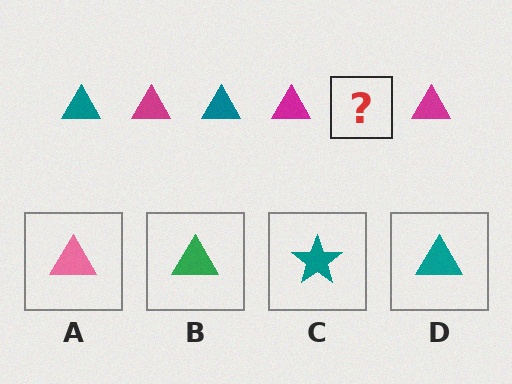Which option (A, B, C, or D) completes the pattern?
D.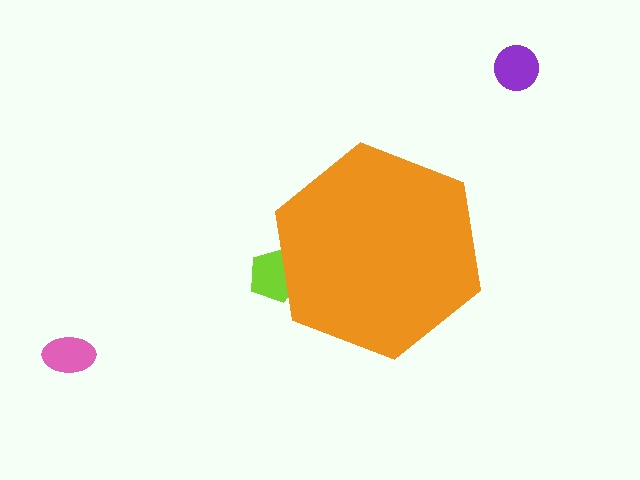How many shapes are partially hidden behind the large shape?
1 shape is partially hidden.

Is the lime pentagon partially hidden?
Yes, the lime pentagon is partially hidden behind the orange hexagon.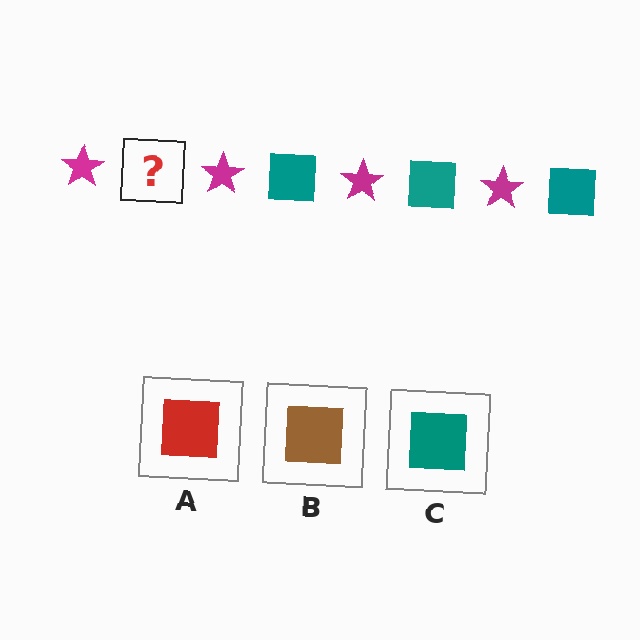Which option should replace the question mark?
Option C.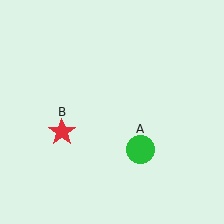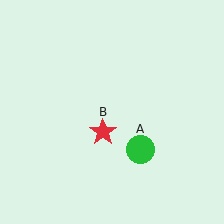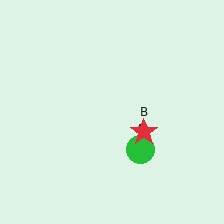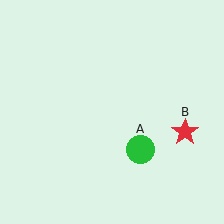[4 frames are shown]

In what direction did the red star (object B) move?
The red star (object B) moved right.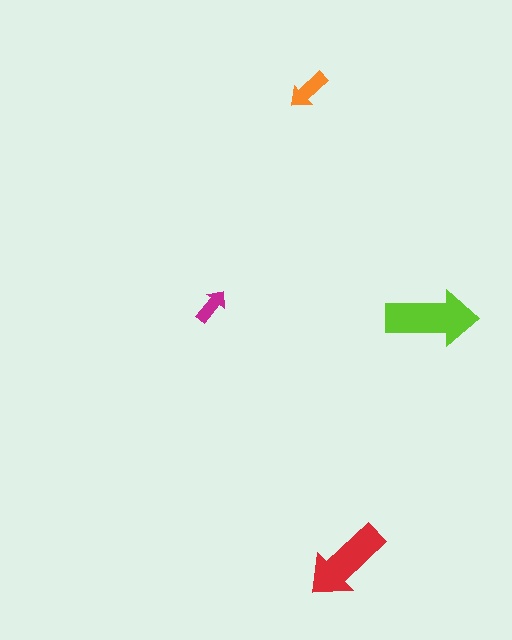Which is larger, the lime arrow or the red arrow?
The lime one.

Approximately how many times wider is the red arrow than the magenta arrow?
About 2.5 times wider.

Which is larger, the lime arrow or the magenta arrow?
The lime one.